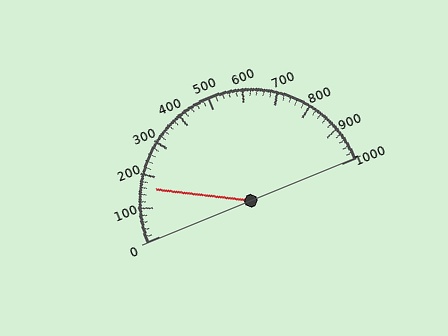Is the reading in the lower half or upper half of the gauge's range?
The reading is in the lower half of the range (0 to 1000).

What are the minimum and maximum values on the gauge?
The gauge ranges from 0 to 1000.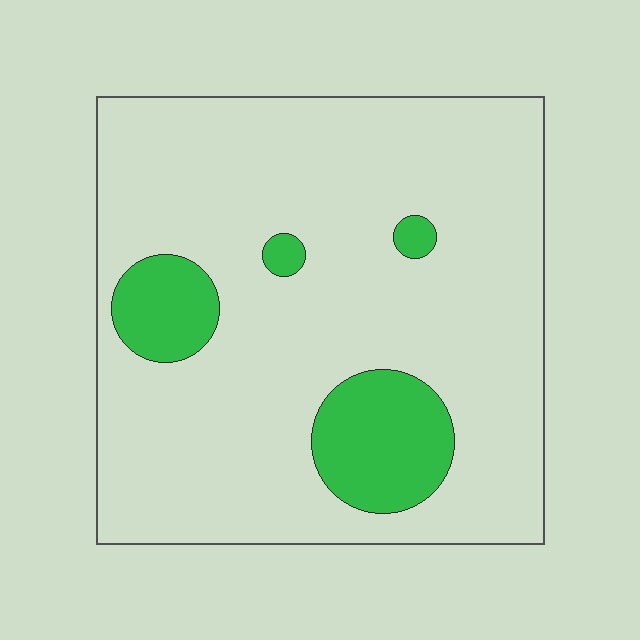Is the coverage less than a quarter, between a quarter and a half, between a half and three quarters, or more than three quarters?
Less than a quarter.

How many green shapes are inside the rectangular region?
4.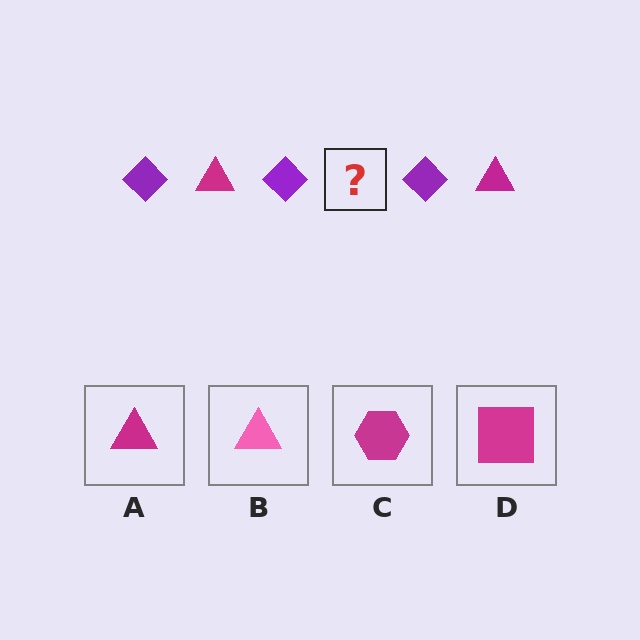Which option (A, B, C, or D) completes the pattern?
A.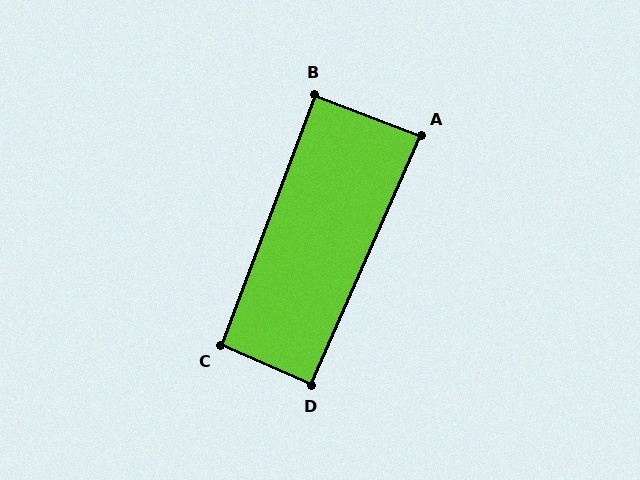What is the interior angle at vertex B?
Approximately 90 degrees (approximately right).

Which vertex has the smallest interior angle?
A, at approximately 87 degrees.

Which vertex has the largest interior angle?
C, at approximately 93 degrees.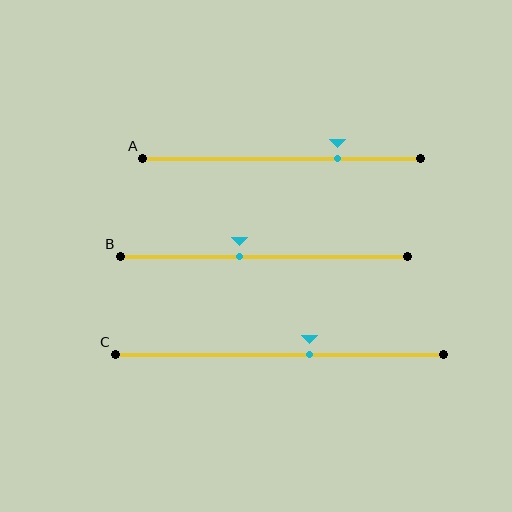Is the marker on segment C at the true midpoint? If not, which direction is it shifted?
No, the marker on segment C is shifted to the right by about 9% of the segment length.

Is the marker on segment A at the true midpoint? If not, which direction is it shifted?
No, the marker on segment A is shifted to the right by about 20% of the segment length.